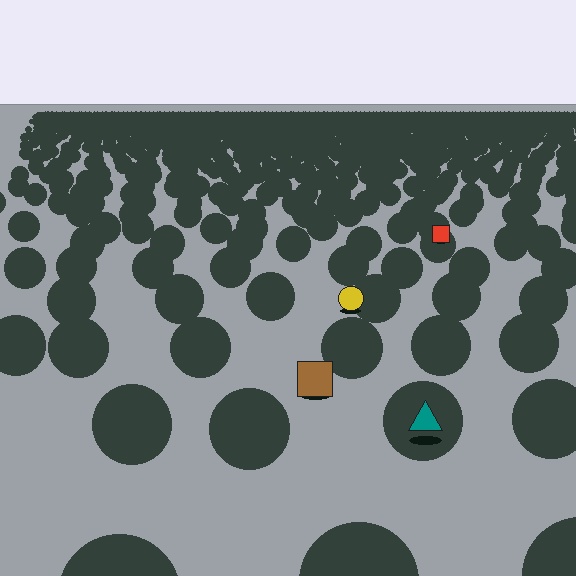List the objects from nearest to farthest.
From nearest to farthest: the teal triangle, the brown square, the yellow circle, the red square.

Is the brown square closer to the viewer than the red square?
Yes. The brown square is closer — you can tell from the texture gradient: the ground texture is coarser near it.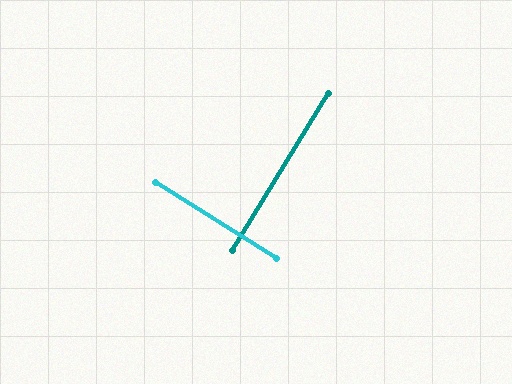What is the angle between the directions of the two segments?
Approximately 89 degrees.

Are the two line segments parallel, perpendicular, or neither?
Perpendicular — they meet at approximately 89°.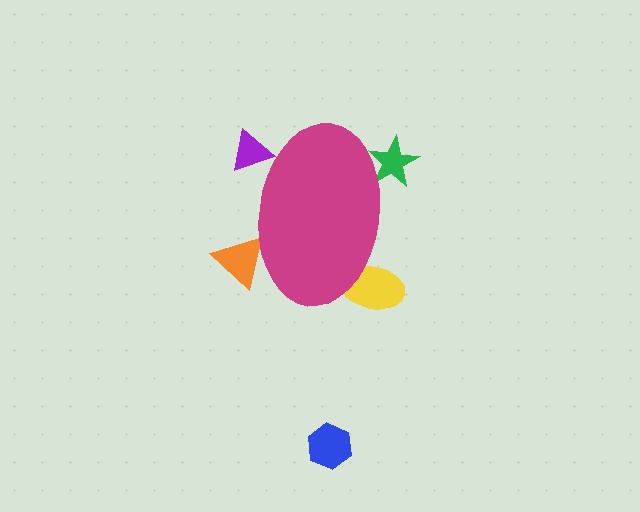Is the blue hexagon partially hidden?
No, the blue hexagon is fully visible.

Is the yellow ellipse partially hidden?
Yes, the yellow ellipse is partially hidden behind the magenta ellipse.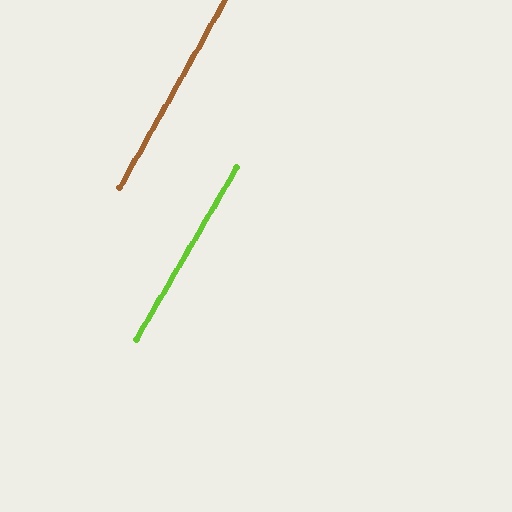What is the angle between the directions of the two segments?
Approximately 1 degree.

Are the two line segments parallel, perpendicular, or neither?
Parallel — their directions differ by only 1.2°.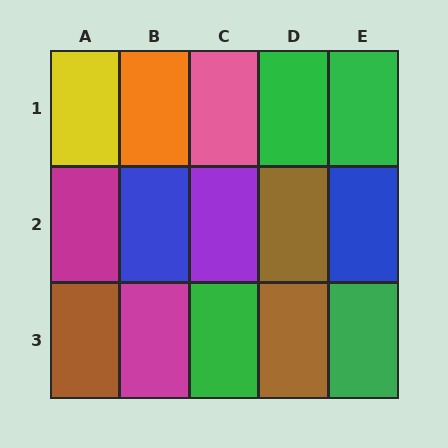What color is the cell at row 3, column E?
Green.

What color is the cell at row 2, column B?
Blue.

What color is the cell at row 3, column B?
Magenta.